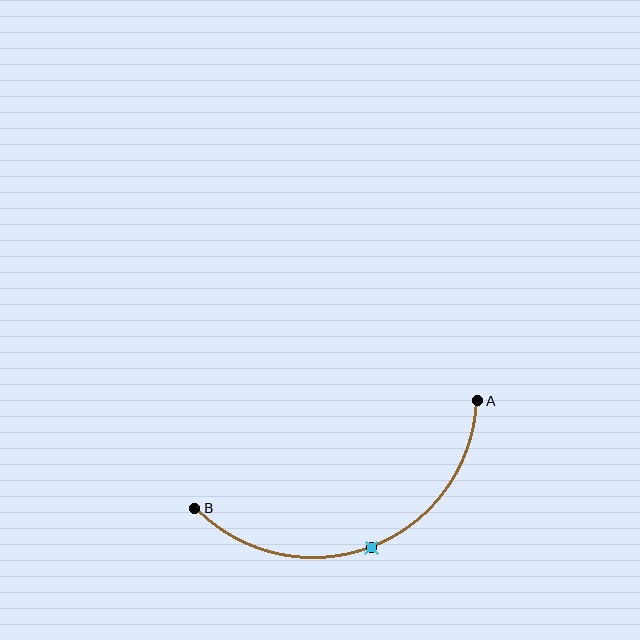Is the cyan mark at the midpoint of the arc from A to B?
Yes. The cyan mark lies on the arc at equal arc-length from both A and B — it is the arc midpoint.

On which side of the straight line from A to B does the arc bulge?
The arc bulges below the straight line connecting A and B.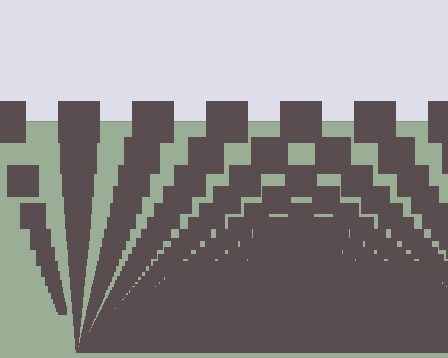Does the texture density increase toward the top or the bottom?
Density increases toward the bottom.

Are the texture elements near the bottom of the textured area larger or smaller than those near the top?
Smaller. The gradient is inverted — elements near the bottom are smaller and denser.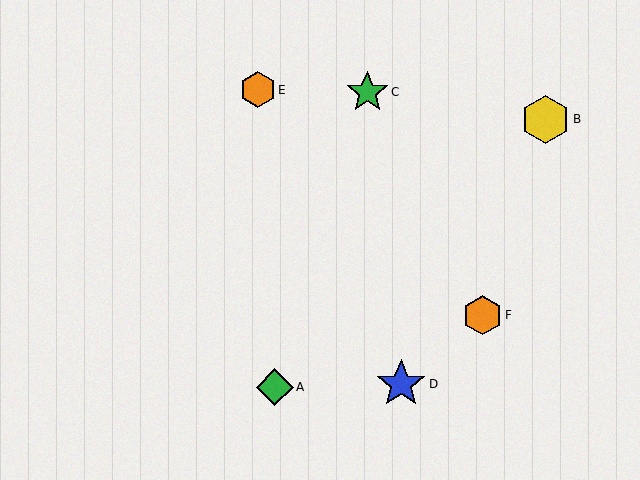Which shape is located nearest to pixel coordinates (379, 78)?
The green star (labeled C) at (367, 92) is nearest to that location.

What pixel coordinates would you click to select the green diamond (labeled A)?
Click at (275, 387) to select the green diamond A.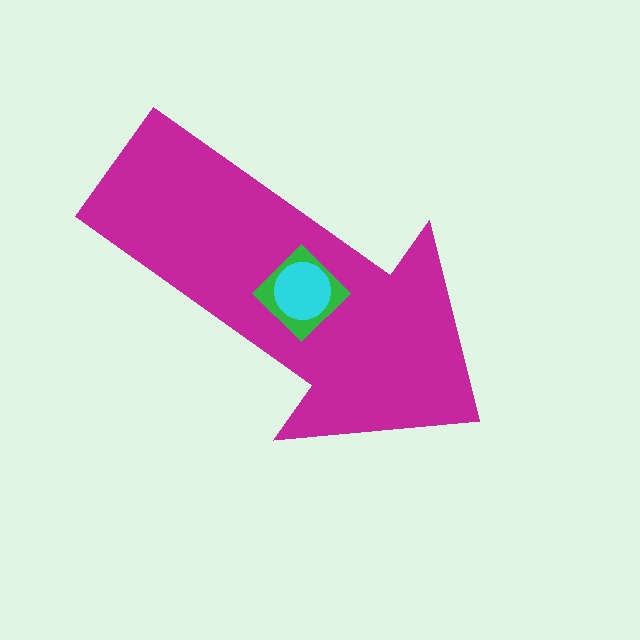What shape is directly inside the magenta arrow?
The green diamond.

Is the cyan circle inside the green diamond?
Yes.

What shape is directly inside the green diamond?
The cyan circle.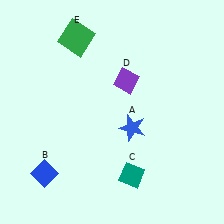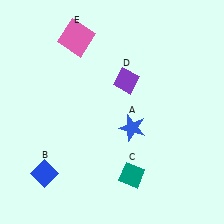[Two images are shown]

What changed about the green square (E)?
In Image 1, E is green. In Image 2, it changed to pink.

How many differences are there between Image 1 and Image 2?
There is 1 difference between the two images.